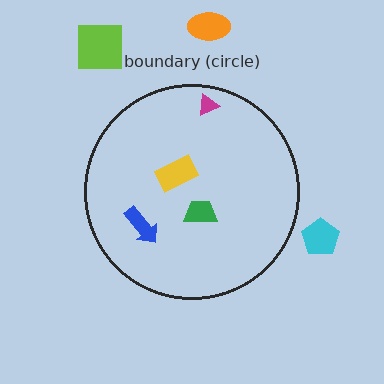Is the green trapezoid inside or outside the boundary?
Inside.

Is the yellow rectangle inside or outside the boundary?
Inside.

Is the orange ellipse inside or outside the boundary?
Outside.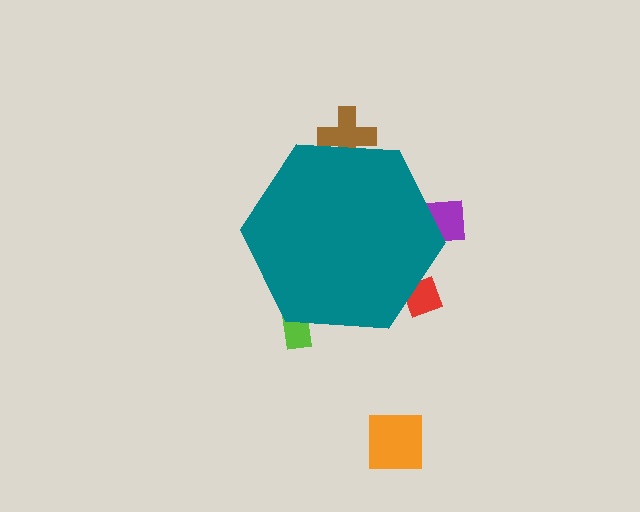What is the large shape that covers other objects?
A teal hexagon.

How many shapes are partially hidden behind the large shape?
4 shapes are partially hidden.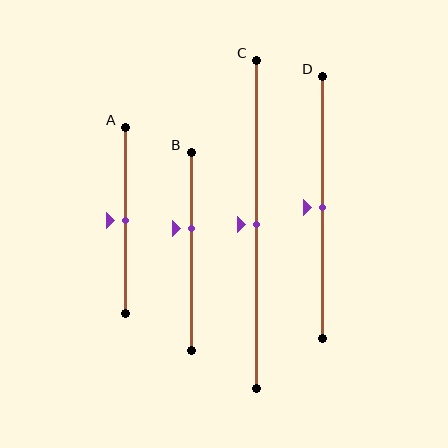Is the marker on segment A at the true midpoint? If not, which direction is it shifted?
Yes, the marker on segment A is at the true midpoint.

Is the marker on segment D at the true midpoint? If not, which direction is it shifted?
Yes, the marker on segment D is at the true midpoint.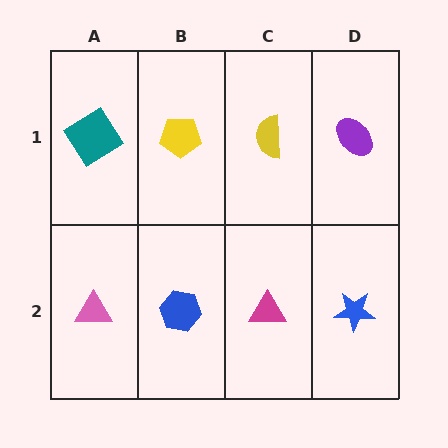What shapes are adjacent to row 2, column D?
A purple ellipse (row 1, column D), a magenta triangle (row 2, column C).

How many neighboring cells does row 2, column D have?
2.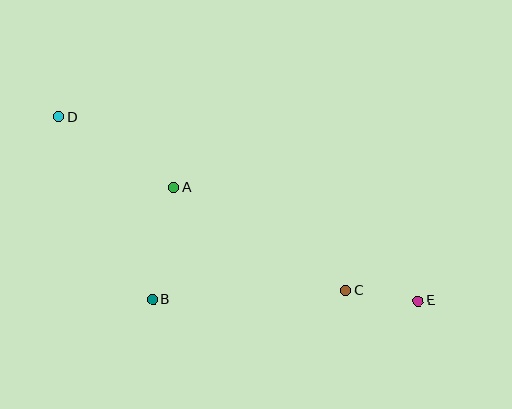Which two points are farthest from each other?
Points D and E are farthest from each other.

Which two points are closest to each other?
Points C and E are closest to each other.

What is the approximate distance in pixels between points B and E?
The distance between B and E is approximately 265 pixels.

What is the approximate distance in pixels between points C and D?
The distance between C and D is approximately 336 pixels.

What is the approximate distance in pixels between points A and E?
The distance between A and E is approximately 269 pixels.